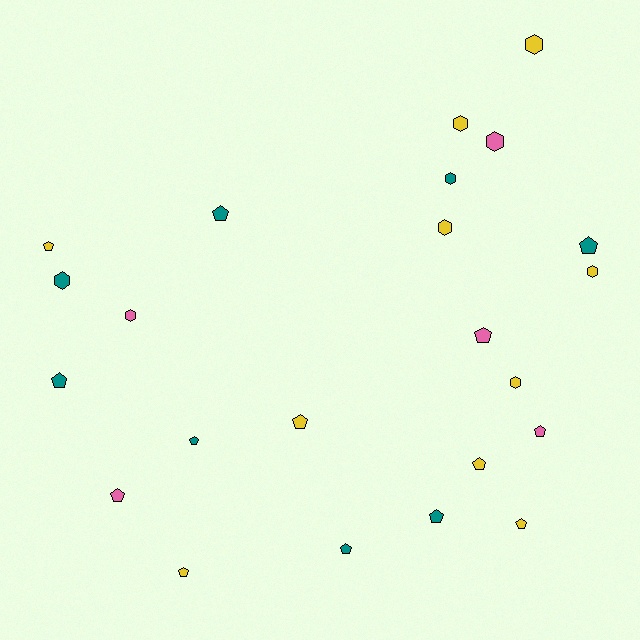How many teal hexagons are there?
There are 2 teal hexagons.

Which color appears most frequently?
Yellow, with 10 objects.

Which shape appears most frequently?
Pentagon, with 14 objects.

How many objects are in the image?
There are 23 objects.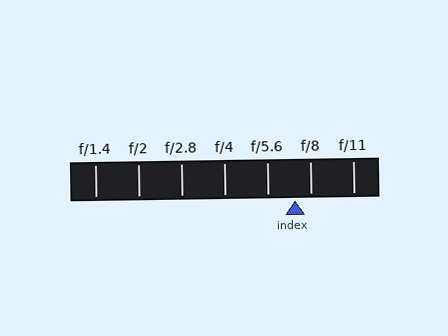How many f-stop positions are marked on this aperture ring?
There are 7 f-stop positions marked.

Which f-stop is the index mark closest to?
The index mark is closest to f/8.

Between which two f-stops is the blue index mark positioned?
The index mark is between f/5.6 and f/8.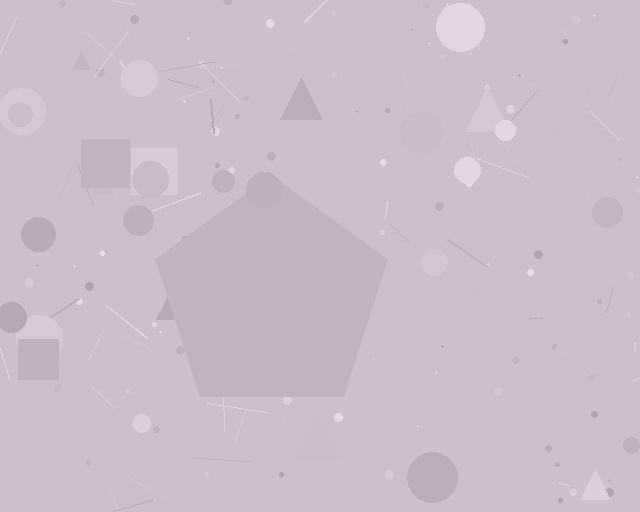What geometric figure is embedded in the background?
A pentagon is embedded in the background.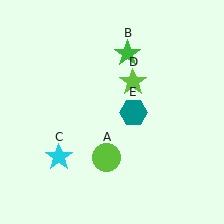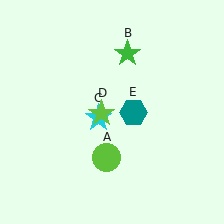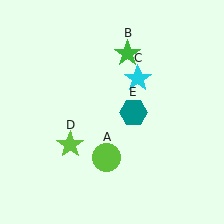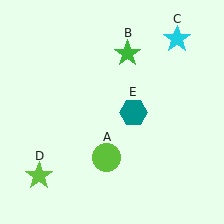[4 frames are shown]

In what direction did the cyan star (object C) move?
The cyan star (object C) moved up and to the right.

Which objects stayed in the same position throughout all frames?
Lime circle (object A) and green star (object B) and teal hexagon (object E) remained stationary.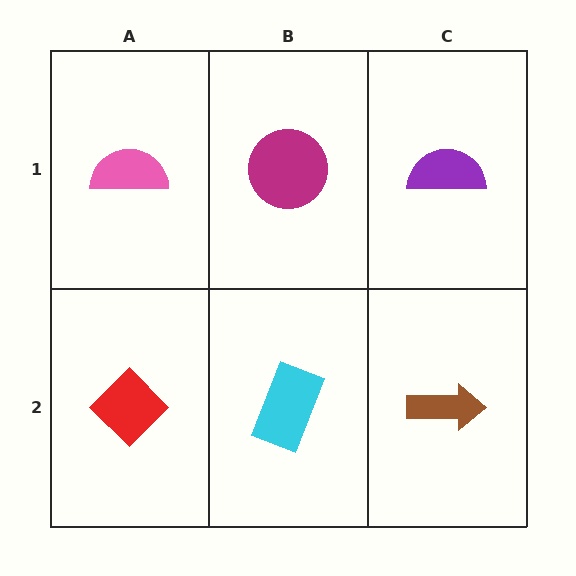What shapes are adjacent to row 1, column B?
A cyan rectangle (row 2, column B), a pink semicircle (row 1, column A), a purple semicircle (row 1, column C).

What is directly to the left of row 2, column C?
A cyan rectangle.